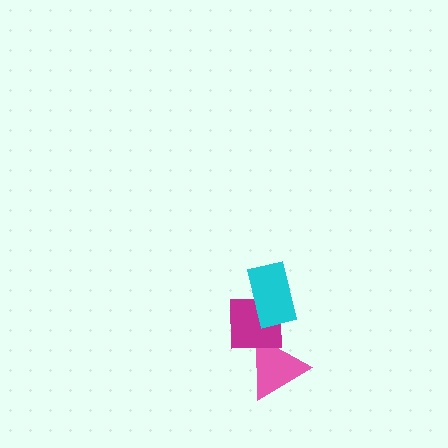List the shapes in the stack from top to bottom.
From top to bottom: the cyan rectangle, the magenta square, the pink triangle.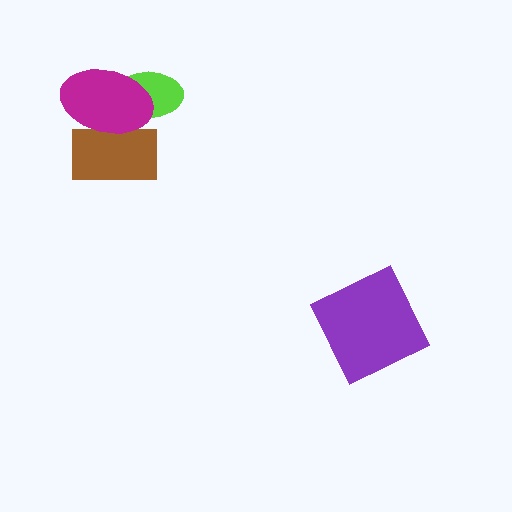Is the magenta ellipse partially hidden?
No, no other shape covers it.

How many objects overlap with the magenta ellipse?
2 objects overlap with the magenta ellipse.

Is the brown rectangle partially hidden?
Yes, it is partially covered by another shape.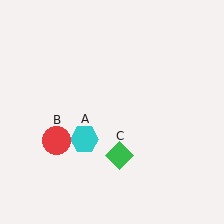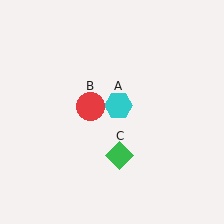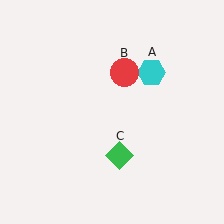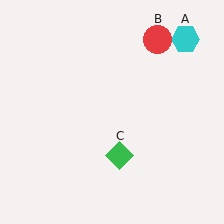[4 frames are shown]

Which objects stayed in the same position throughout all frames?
Green diamond (object C) remained stationary.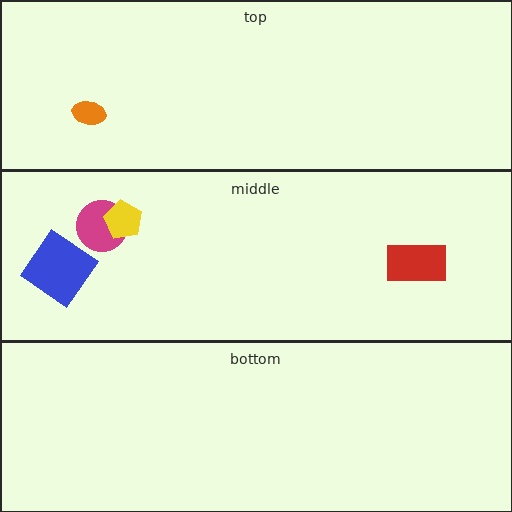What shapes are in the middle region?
The magenta circle, the red rectangle, the yellow pentagon, the blue diamond.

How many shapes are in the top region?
1.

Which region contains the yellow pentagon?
The middle region.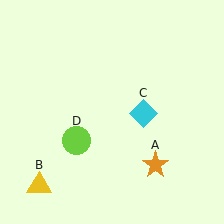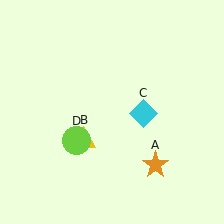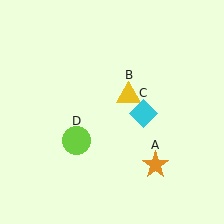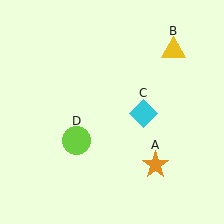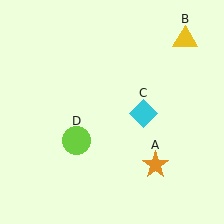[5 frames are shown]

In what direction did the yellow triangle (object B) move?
The yellow triangle (object B) moved up and to the right.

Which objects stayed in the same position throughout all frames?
Orange star (object A) and cyan diamond (object C) and lime circle (object D) remained stationary.